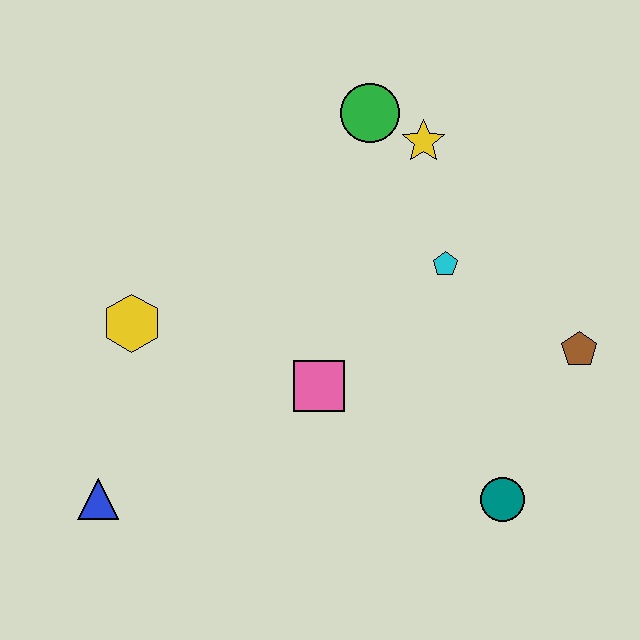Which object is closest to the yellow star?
The green circle is closest to the yellow star.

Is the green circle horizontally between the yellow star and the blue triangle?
Yes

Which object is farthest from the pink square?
The green circle is farthest from the pink square.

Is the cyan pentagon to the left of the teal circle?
Yes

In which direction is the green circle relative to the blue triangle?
The green circle is above the blue triangle.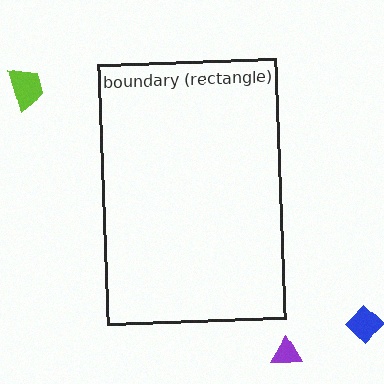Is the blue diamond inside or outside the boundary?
Outside.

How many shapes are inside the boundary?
0 inside, 3 outside.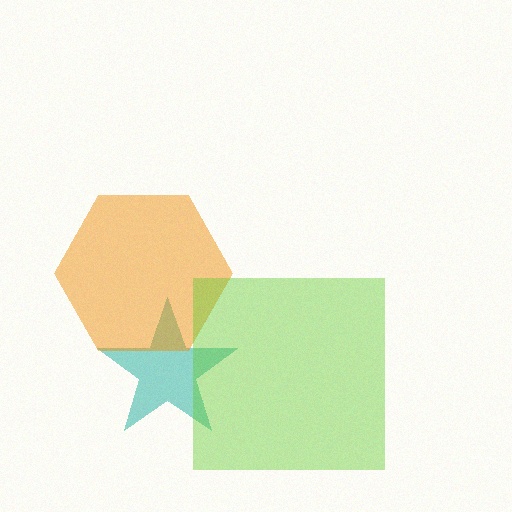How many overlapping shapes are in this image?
There are 3 overlapping shapes in the image.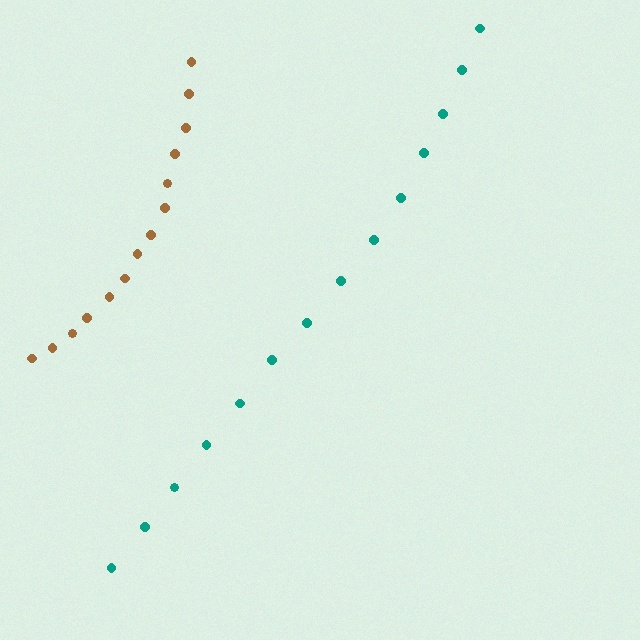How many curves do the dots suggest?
There are 2 distinct paths.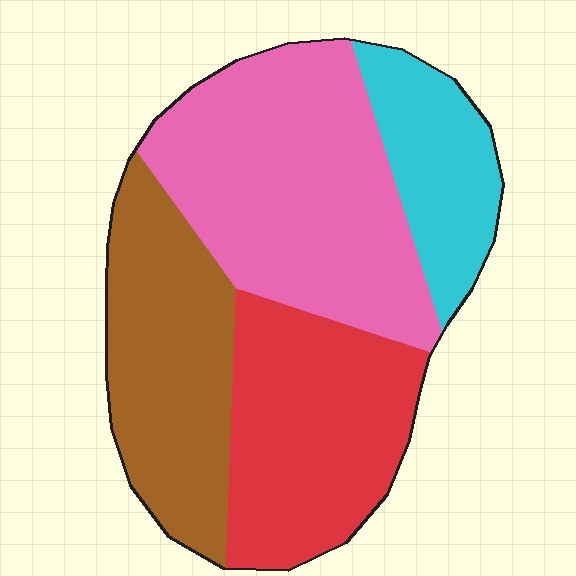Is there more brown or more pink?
Pink.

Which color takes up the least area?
Cyan, at roughly 15%.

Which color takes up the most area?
Pink, at roughly 35%.